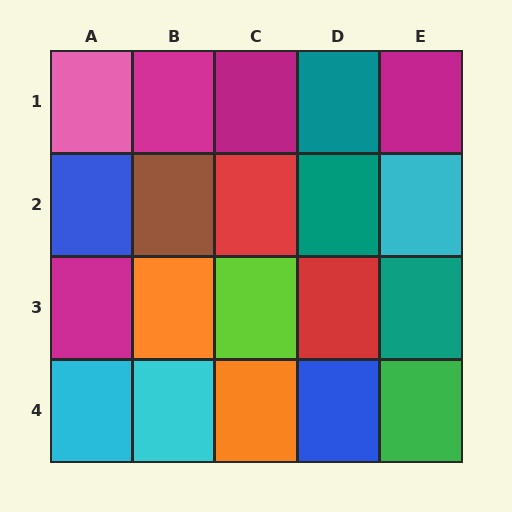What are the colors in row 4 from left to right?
Cyan, cyan, orange, blue, green.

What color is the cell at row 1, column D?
Teal.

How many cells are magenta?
4 cells are magenta.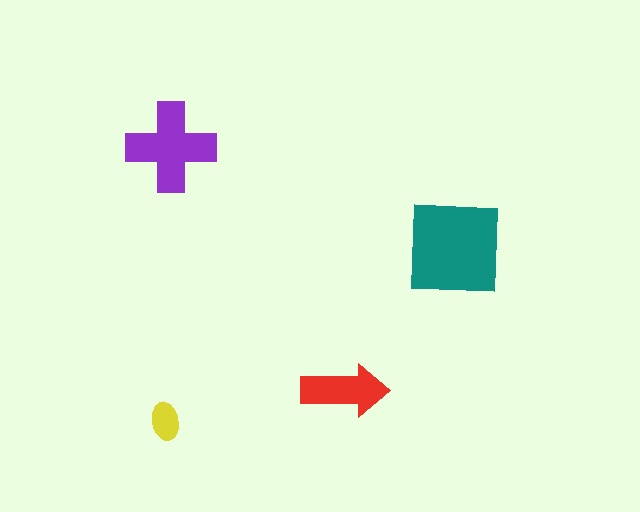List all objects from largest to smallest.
The teal square, the purple cross, the red arrow, the yellow ellipse.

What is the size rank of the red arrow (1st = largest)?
3rd.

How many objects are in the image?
There are 4 objects in the image.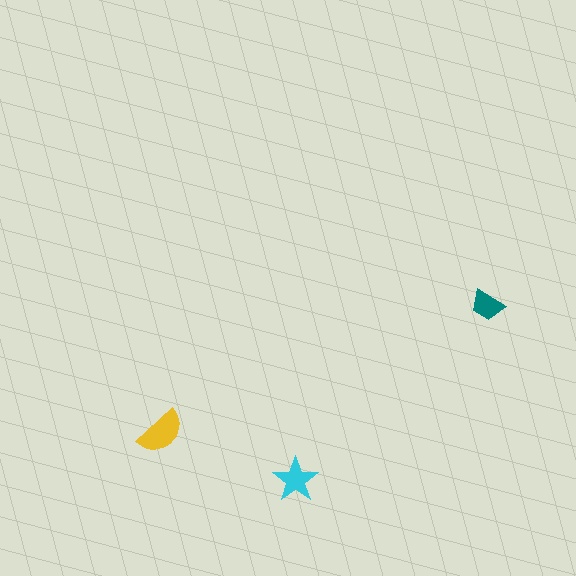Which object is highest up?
The teal trapezoid is topmost.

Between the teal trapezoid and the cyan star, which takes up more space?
The cyan star.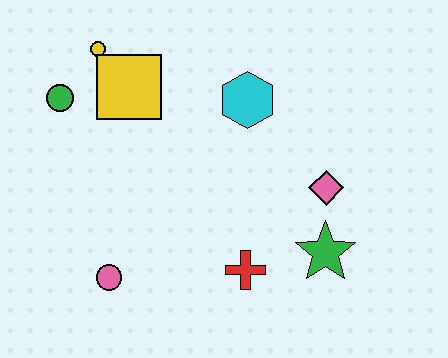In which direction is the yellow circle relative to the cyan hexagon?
The yellow circle is to the left of the cyan hexagon.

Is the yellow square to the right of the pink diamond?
No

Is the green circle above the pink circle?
Yes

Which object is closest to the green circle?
The yellow circle is closest to the green circle.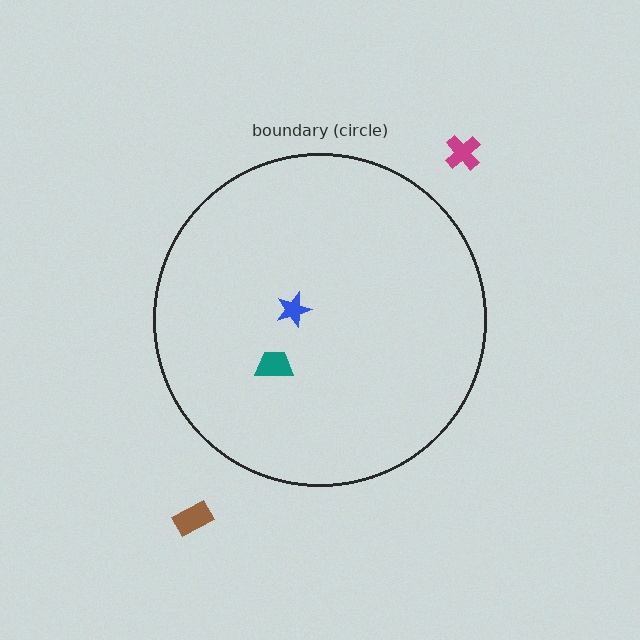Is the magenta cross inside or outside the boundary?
Outside.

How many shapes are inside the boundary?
2 inside, 2 outside.